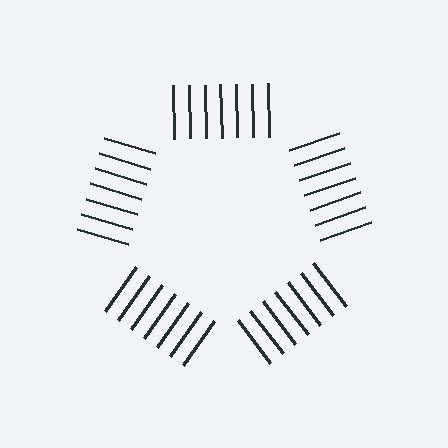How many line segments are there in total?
35 — 7 along each of the 5 edges.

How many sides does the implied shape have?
5 sides — the line-ends trace a pentagon.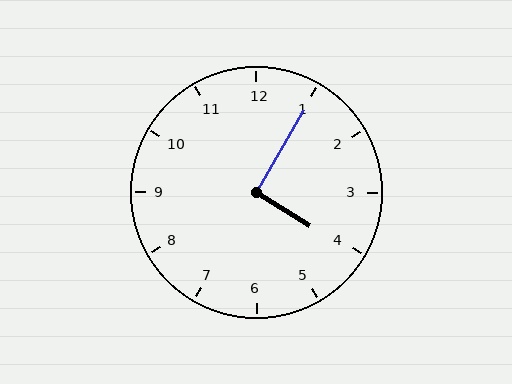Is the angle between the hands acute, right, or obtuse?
It is right.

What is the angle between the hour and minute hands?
Approximately 92 degrees.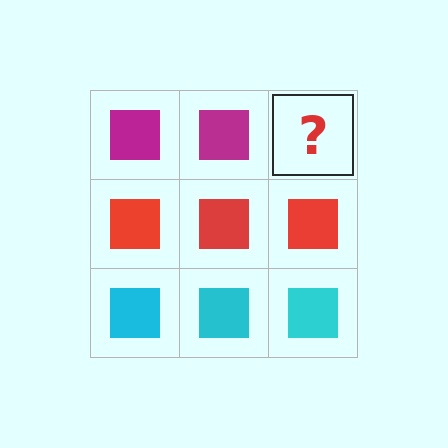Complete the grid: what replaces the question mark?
The question mark should be replaced with a magenta square.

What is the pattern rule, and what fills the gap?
The rule is that each row has a consistent color. The gap should be filled with a magenta square.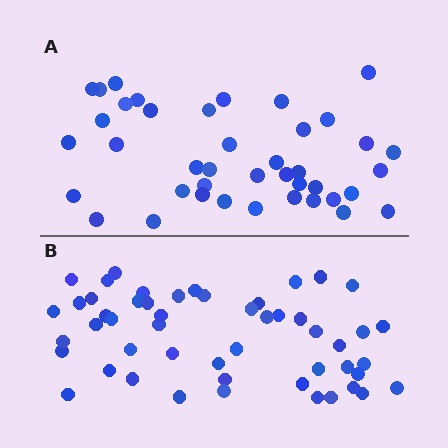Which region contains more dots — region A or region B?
Region B (the bottom region) has more dots.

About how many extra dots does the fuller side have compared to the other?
Region B has roughly 10 or so more dots than region A.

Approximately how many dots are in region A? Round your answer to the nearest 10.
About 40 dots. (The exact count is 41, which rounds to 40.)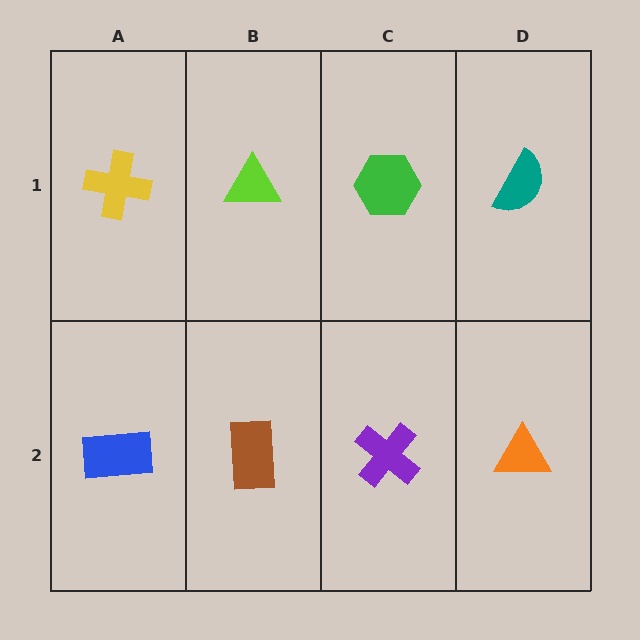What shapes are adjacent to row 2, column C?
A green hexagon (row 1, column C), a brown rectangle (row 2, column B), an orange triangle (row 2, column D).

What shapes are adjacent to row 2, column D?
A teal semicircle (row 1, column D), a purple cross (row 2, column C).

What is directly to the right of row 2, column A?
A brown rectangle.